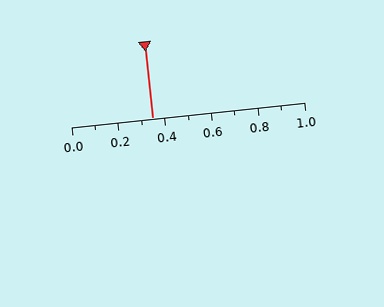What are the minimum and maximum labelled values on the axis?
The axis runs from 0.0 to 1.0.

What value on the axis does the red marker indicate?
The marker indicates approximately 0.35.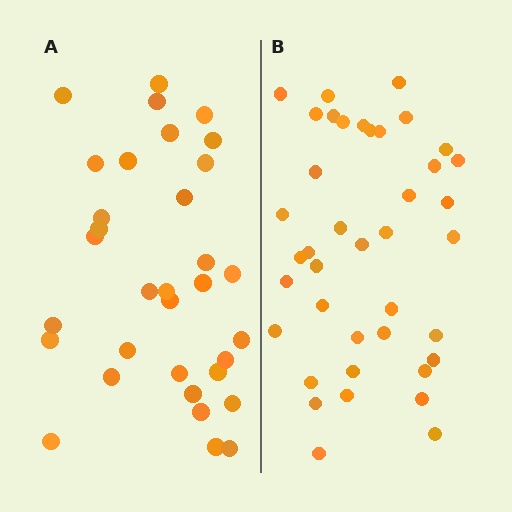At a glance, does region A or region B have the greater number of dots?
Region B (the right region) has more dots.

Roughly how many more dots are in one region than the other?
Region B has roughly 8 or so more dots than region A.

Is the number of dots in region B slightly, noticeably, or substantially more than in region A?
Region B has only slightly more — the two regions are fairly close. The ratio is roughly 1.2 to 1.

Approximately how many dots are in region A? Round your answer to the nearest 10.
About 30 dots. (The exact count is 33, which rounds to 30.)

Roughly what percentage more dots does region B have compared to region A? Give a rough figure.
About 20% more.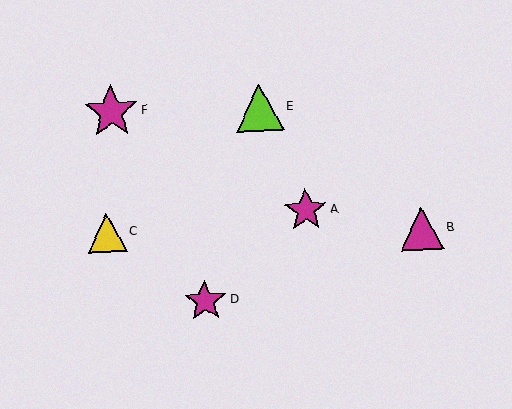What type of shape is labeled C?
Shape C is a yellow triangle.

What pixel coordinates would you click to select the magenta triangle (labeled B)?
Click at (421, 229) to select the magenta triangle B.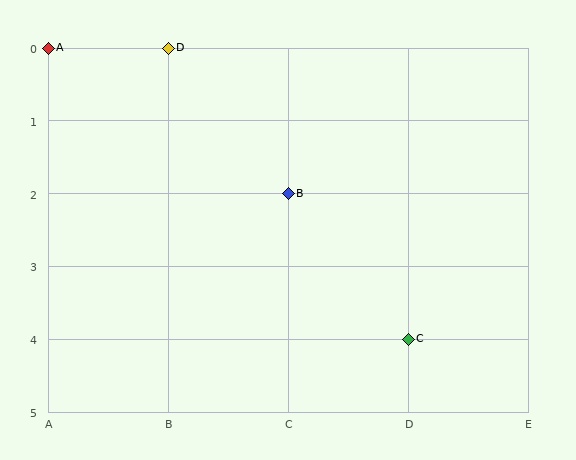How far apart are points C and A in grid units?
Points C and A are 3 columns and 4 rows apart (about 5.0 grid units diagonally).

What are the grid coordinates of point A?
Point A is at grid coordinates (A, 0).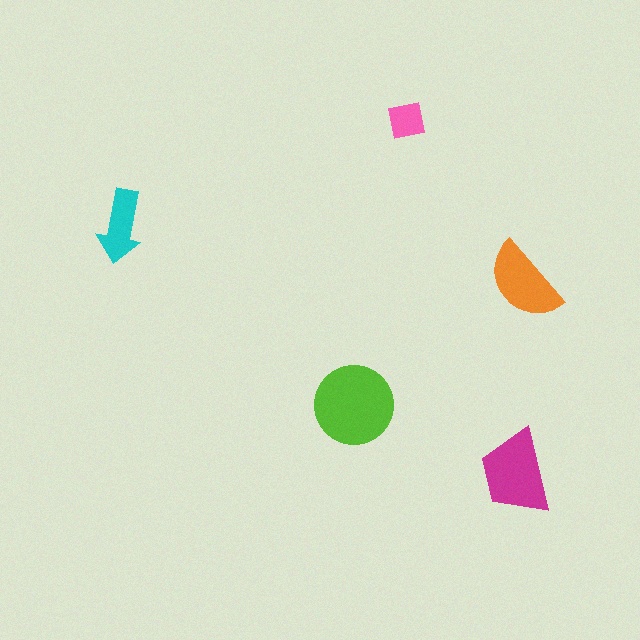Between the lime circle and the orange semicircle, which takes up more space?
The lime circle.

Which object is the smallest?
The pink square.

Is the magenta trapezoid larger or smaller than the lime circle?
Smaller.